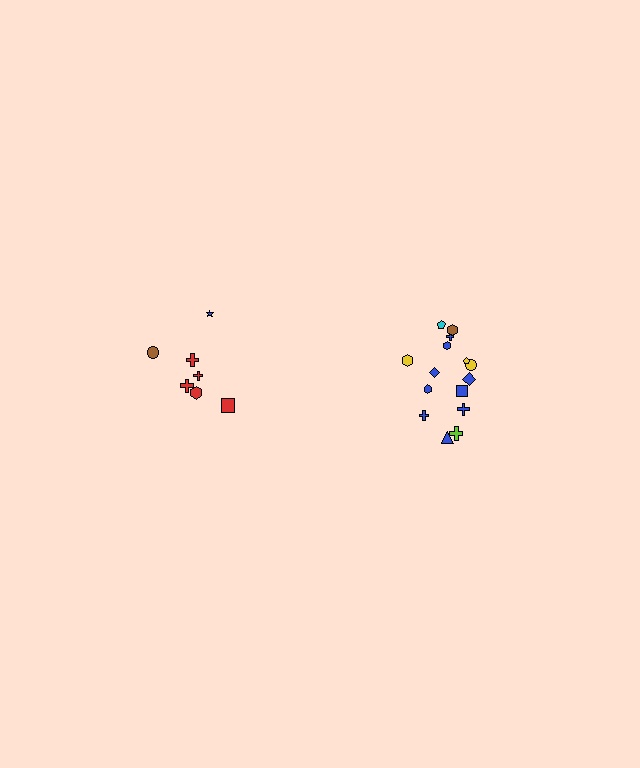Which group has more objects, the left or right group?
The right group.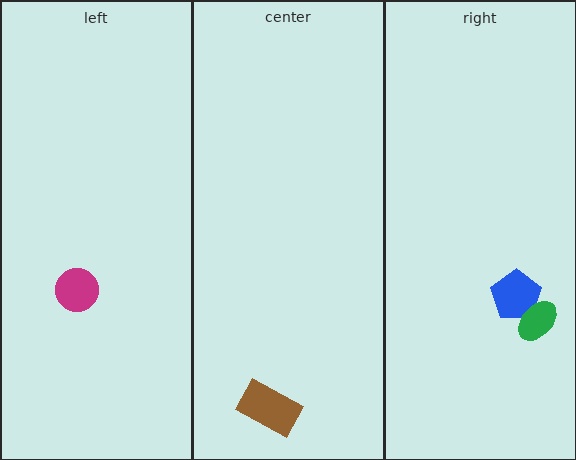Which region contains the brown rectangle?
The center region.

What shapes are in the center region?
The brown rectangle.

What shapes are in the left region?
The magenta circle.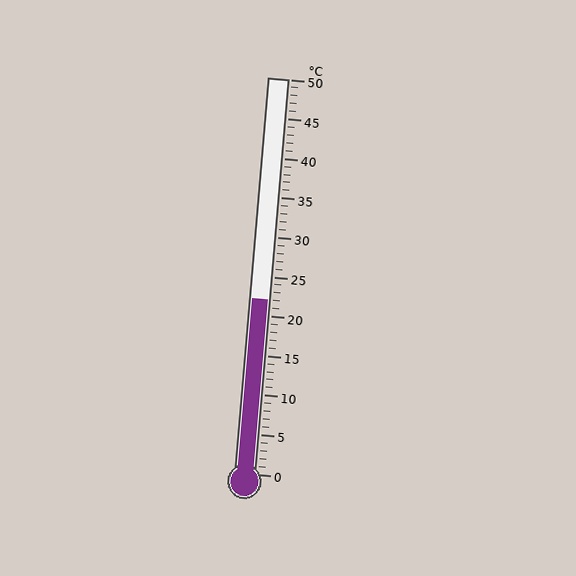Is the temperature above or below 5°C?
The temperature is above 5°C.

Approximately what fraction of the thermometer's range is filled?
The thermometer is filled to approximately 45% of its range.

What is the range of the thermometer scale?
The thermometer scale ranges from 0°C to 50°C.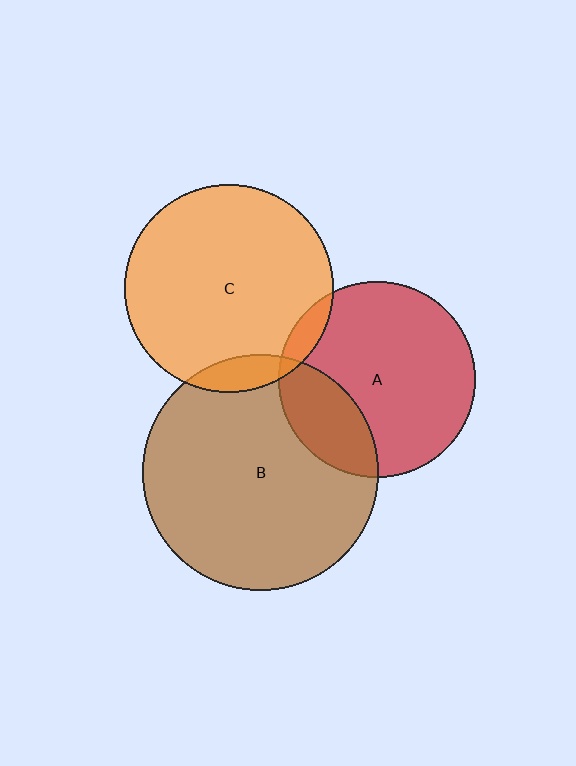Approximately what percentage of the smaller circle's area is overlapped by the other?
Approximately 10%.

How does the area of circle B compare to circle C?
Approximately 1.3 times.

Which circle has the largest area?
Circle B (brown).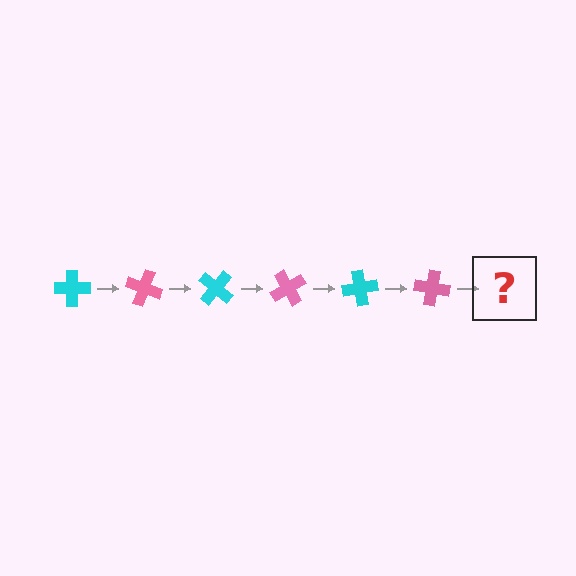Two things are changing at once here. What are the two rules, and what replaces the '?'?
The two rules are that it rotates 20 degrees each step and the color cycles through cyan and pink. The '?' should be a cyan cross, rotated 120 degrees from the start.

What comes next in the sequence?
The next element should be a cyan cross, rotated 120 degrees from the start.